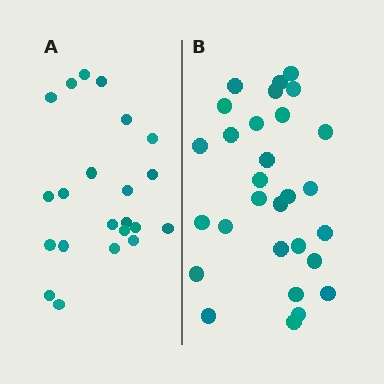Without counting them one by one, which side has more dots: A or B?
Region B (the right region) has more dots.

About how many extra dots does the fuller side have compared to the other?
Region B has roughly 8 or so more dots than region A.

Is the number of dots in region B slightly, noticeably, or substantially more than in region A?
Region B has noticeably more, but not dramatically so. The ratio is roughly 1.3 to 1.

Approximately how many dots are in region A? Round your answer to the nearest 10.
About 20 dots. (The exact count is 22, which rounds to 20.)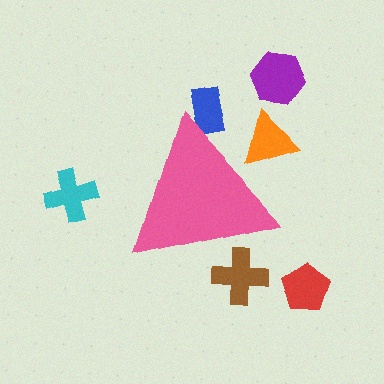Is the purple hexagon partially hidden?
No, the purple hexagon is fully visible.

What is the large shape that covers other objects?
A pink triangle.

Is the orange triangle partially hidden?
Yes, the orange triangle is partially hidden behind the pink triangle.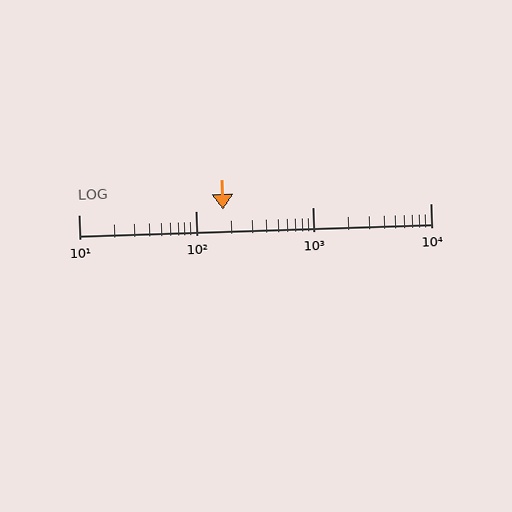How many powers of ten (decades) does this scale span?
The scale spans 3 decades, from 10 to 10000.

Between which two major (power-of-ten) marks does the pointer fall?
The pointer is between 100 and 1000.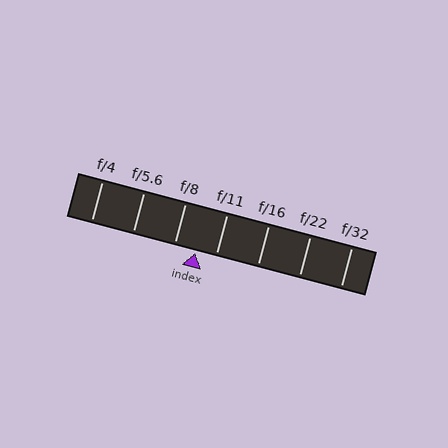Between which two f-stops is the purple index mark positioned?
The index mark is between f/8 and f/11.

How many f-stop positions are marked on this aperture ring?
There are 7 f-stop positions marked.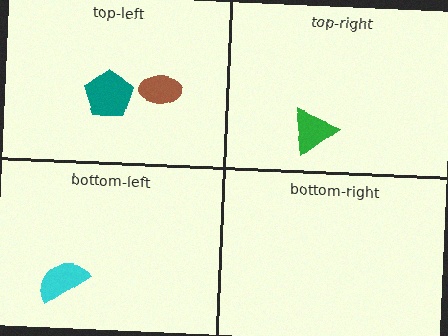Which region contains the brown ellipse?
The top-left region.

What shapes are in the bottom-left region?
The cyan semicircle.